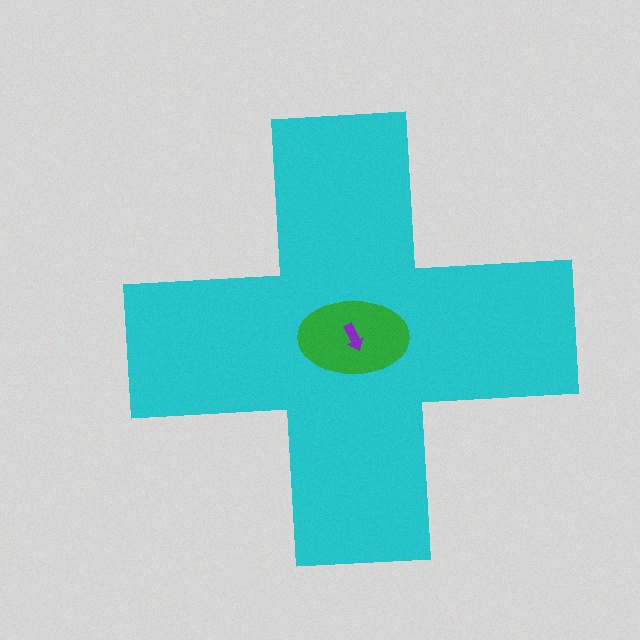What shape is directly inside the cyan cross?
The green ellipse.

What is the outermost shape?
The cyan cross.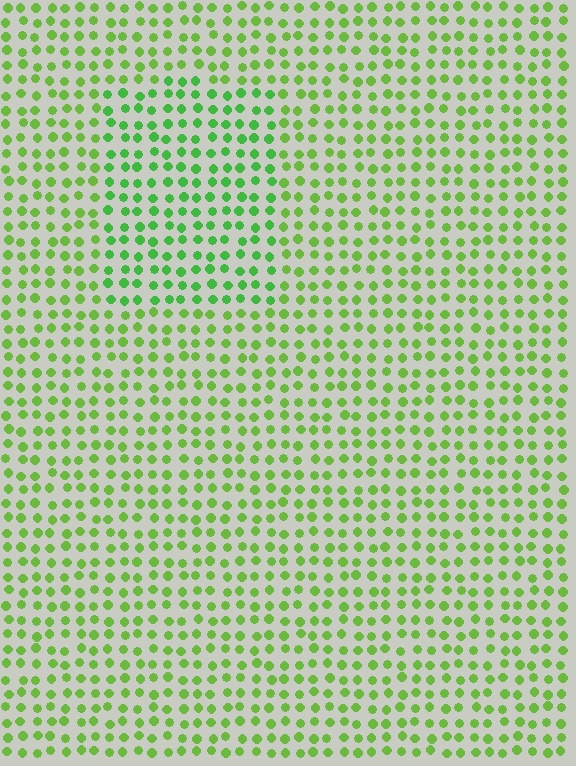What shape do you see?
I see a rectangle.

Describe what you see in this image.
The image is filled with small lime elements in a uniform arrangement. A rectangle-shaped region is visible where the elements are tinted to a slightly different hue, forming a subtle color boundary.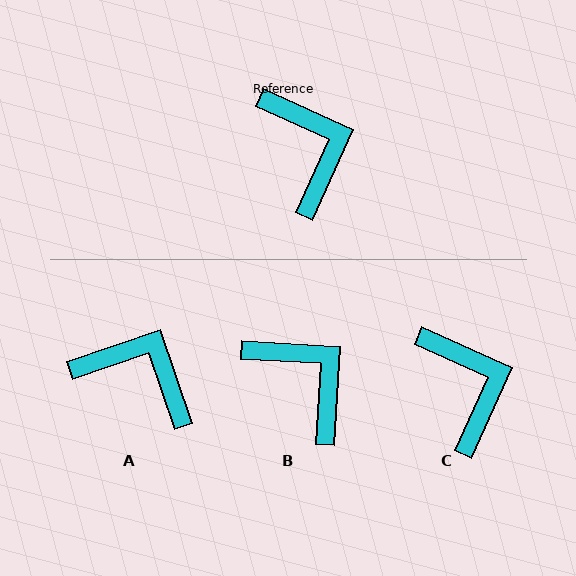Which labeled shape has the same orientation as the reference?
C.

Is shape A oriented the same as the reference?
No, it is off by about 43 degrees.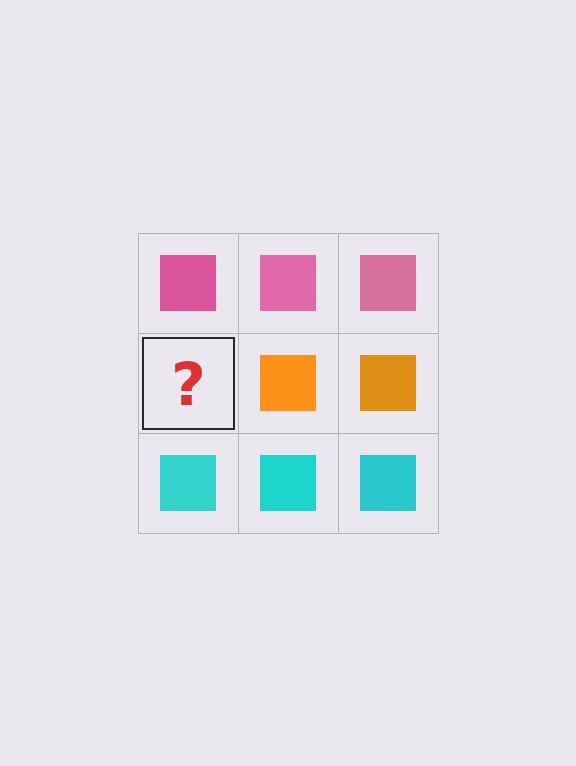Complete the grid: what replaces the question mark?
The question mark should be replaced with an orange square.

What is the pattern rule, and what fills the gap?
The rule is that each row has a consistent color. The gap should be filled with an orange square.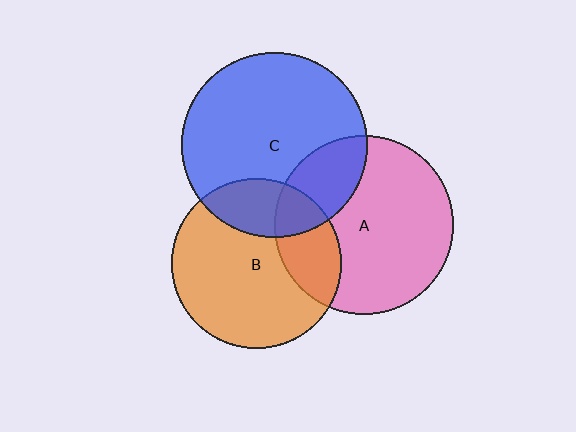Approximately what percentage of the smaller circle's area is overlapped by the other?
Approximately 25%.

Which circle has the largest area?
Circle C (blue).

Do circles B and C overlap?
Yes.